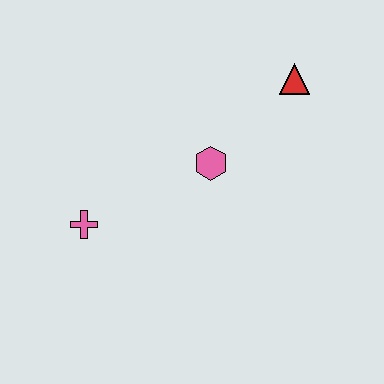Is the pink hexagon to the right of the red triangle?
No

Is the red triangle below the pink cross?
No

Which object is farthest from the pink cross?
The red triangle is farthest from the pink cross.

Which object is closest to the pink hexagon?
The red triangle is closest to the pink hexagon.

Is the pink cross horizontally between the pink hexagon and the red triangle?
No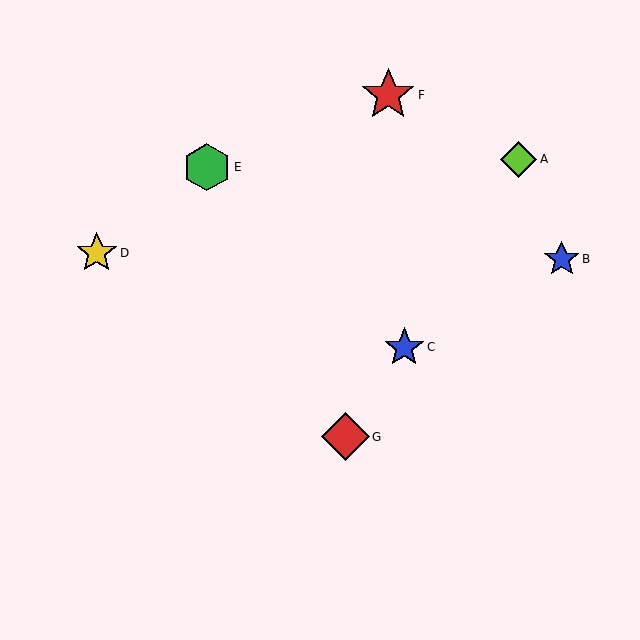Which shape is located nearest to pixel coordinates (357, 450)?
The red diamond (labeled G) at (346, 437) is nearest to that location.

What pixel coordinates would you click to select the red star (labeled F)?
Click at (388, 95) to select the red star F.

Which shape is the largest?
The red star (labeled F) is the largest.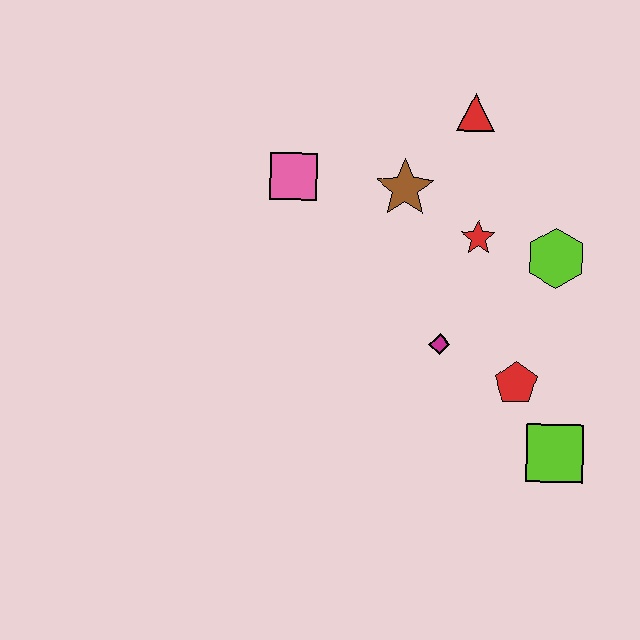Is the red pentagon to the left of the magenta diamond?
No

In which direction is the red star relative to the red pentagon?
The red star is above the red pentagon.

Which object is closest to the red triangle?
The brown star is closest to the red triangle.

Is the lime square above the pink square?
No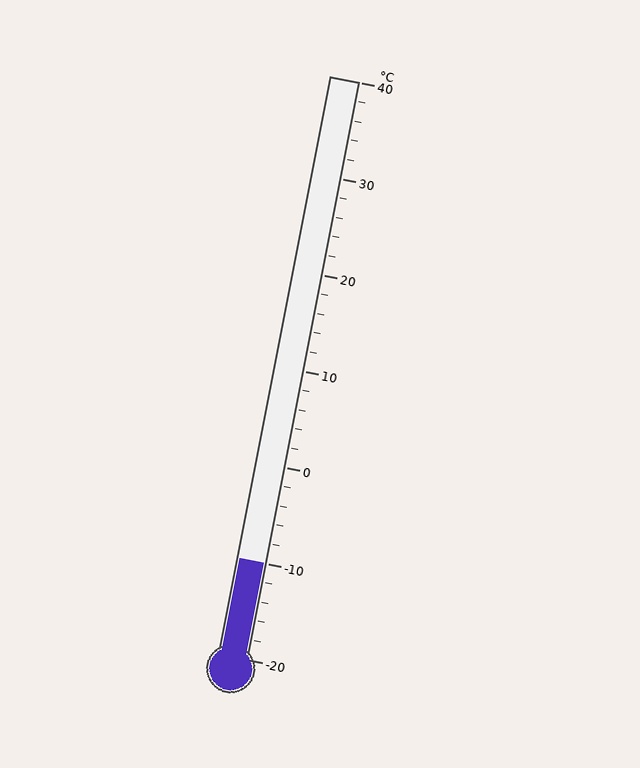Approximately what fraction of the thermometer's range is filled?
The thermometer is filled to approximately 15% of its range.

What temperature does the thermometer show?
The thermometer shows approximately -10°C.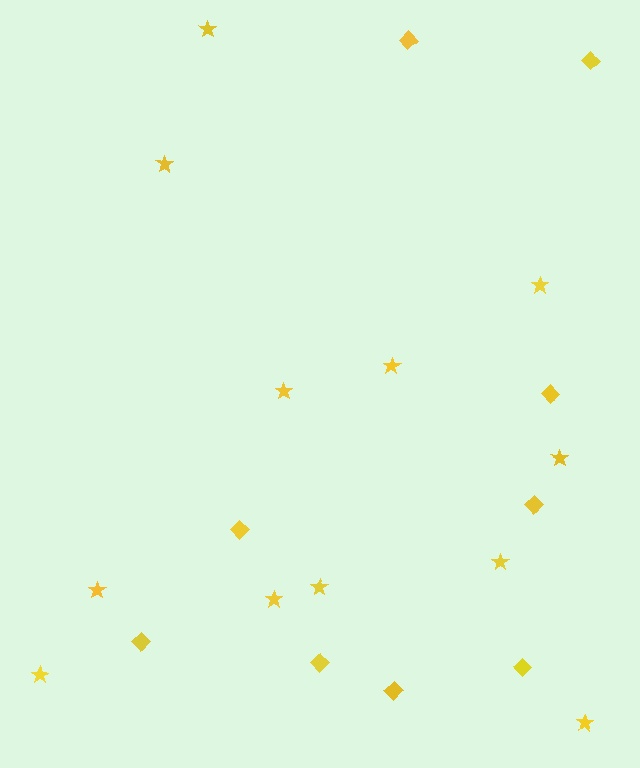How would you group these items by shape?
There are 2 groups: one group of stars (12) and one group of diamonds (9).